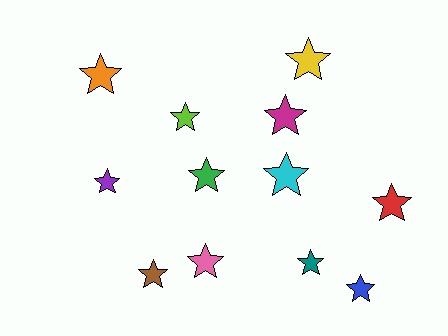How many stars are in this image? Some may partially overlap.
There are 12 stars.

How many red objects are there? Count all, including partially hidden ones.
There is 1 red object.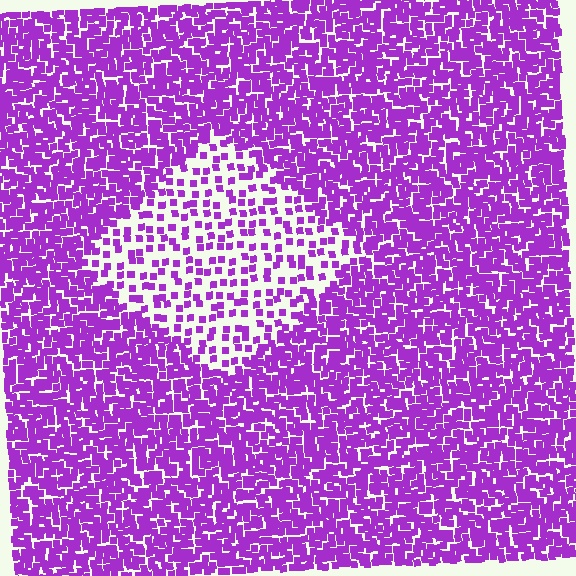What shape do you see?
I see a diamond.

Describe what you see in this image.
The image contains small purple elements arranged at two different densities. A diamond-shaped region is visible where the elements are less densely packed than the surrounding area.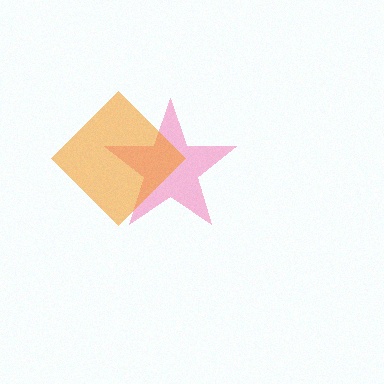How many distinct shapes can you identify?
There are 2 distinct shapes: a pink star, an orange diamond.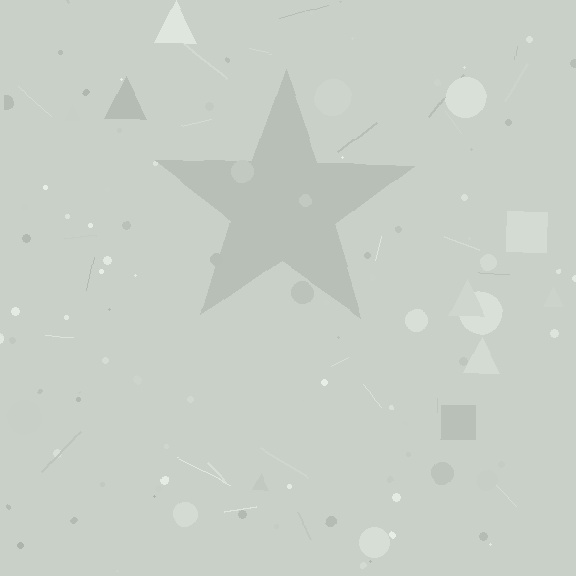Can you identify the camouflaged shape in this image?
The camouflaged shape is a star.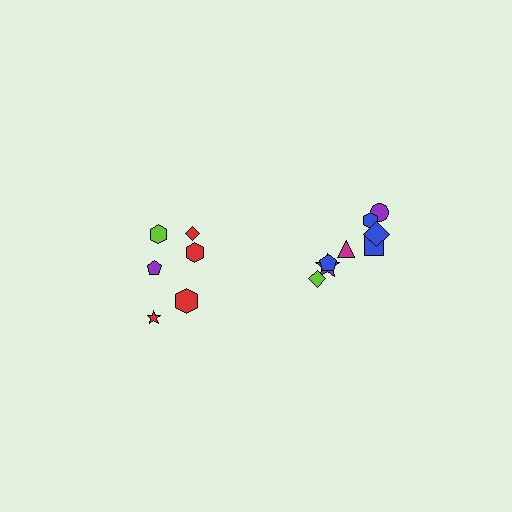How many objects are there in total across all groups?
There are 14 objects.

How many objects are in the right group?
There are 8 objects.